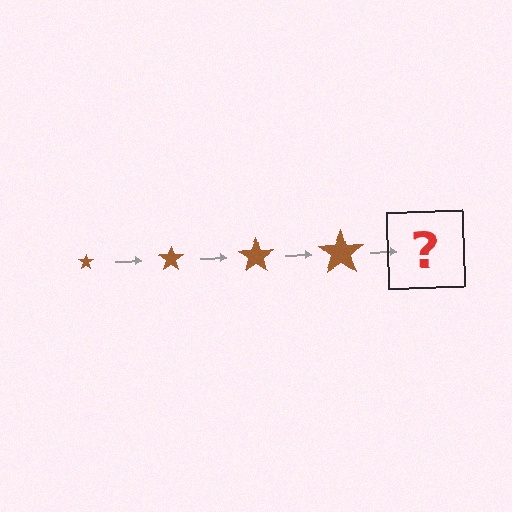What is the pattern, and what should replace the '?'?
The pattern is that the star gets progressively larger each step. The '?' should be a brown star, larger than the previous one.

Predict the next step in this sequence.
The next step is a brown star, larger than the previous one.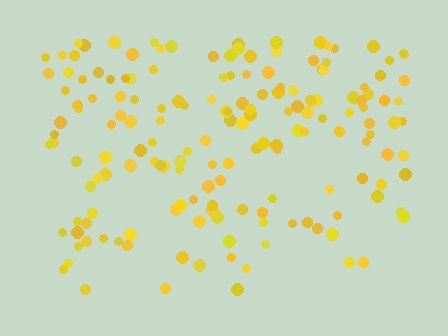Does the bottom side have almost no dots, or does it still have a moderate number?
Still a moderate number, just noticeably fewer than the top.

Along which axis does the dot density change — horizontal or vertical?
Vertical.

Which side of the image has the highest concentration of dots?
The top.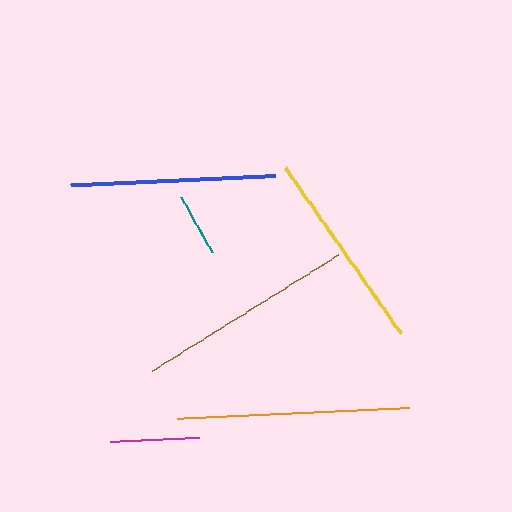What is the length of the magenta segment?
The magenta segment is approximately 89 pixels long.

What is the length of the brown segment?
The brown segment is approximately 219 pixels long.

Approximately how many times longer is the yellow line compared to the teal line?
The yellow line is approximately 3.2 times the length of the teal line.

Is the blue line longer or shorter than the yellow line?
The blue line is longer than the yellow line.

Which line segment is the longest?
The orange line is the longest at approximately 232 pixels.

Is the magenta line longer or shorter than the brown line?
The brown line is longer than the magenta line.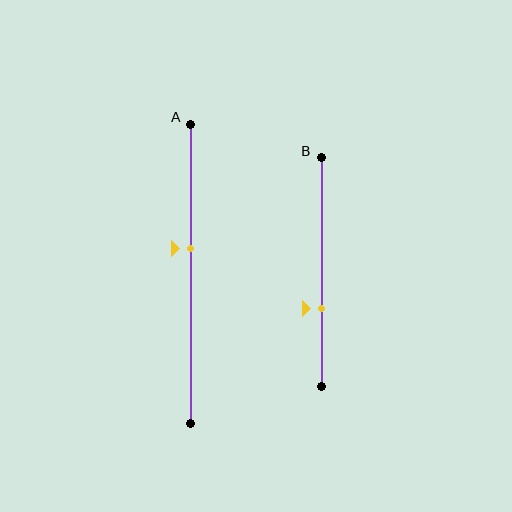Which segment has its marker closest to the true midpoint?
Segment A has its marker closest to the true midpoint.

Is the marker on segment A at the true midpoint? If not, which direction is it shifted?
No, the marker on segment A is shifted upward by about 8% of the segment length.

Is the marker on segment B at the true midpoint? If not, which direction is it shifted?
No, the marker on segment B is shifted downward by about 16% of the segment length.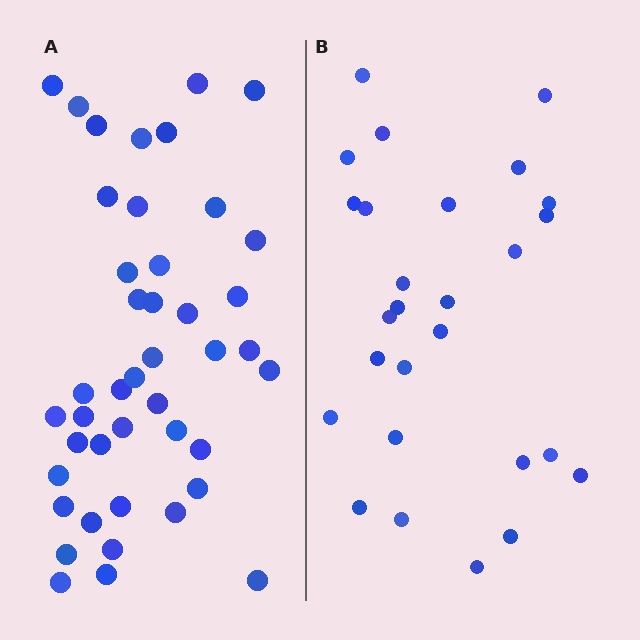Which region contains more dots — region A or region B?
Region A (the left region) has more dots.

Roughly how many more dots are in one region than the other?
Region A has approximately 15 more dots than region B.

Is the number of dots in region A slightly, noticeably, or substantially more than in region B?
Region A has substantially more. The ratio is roughly 1.6 to 1.